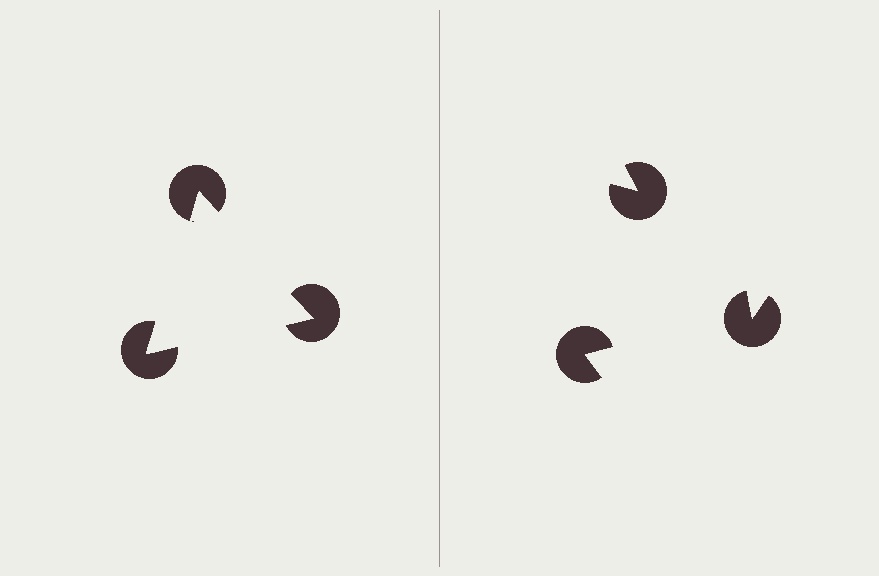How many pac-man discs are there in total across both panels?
6 — 3 on each side.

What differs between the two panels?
The pac-man discs are positioned identically on both sides; only the wedge orientations differ. On the left they align to a triangle; on the right they are misaligned.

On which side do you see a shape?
An illusory triangle appears on the left side. On the right side the wedge cuts are rotated, so no coherent shape forms.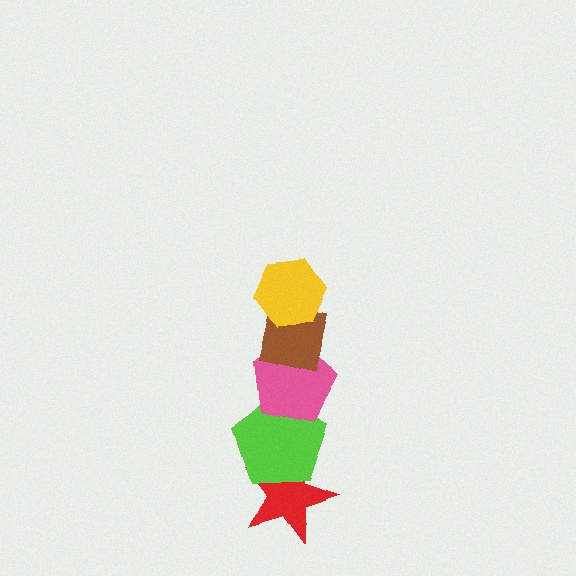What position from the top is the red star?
The red star is 5th from the top.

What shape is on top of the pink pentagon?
The brown square is on top of the pink pentagon.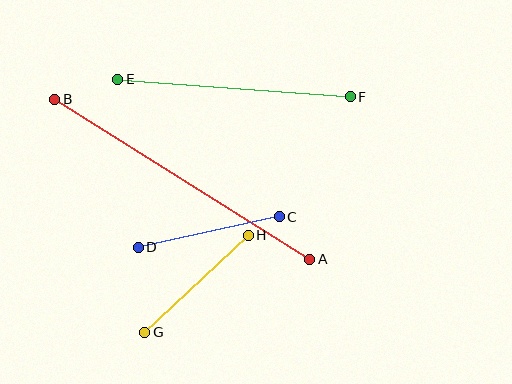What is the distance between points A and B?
The distance is approximately 301 pixels.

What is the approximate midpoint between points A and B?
The midpoint is at approximately (182, 179) pixels.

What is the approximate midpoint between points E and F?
The midpoint is at approximately (234, 88) pixels.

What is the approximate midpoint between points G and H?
The midpoint is at approximately (197, 284) pixels.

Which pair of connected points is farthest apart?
Points A and B are farthest apart.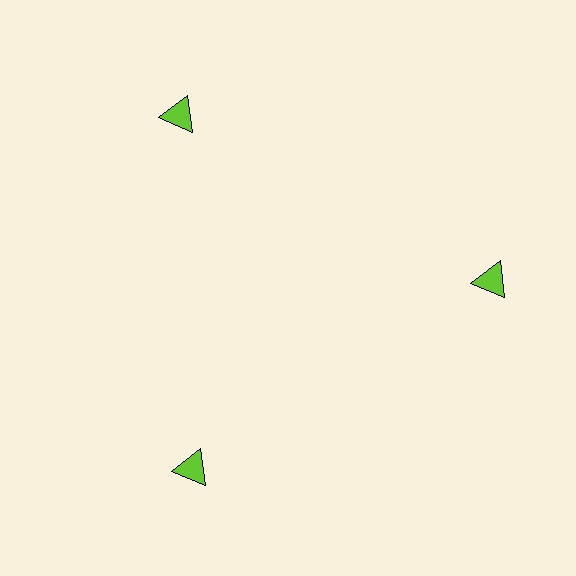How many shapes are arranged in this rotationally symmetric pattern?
There are 3 shapes, arranged in 3 groups of 1.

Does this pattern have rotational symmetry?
Yes, this pattern has 3-fold rotational symmetry. It looks the same after rotating 120 degrees around the center.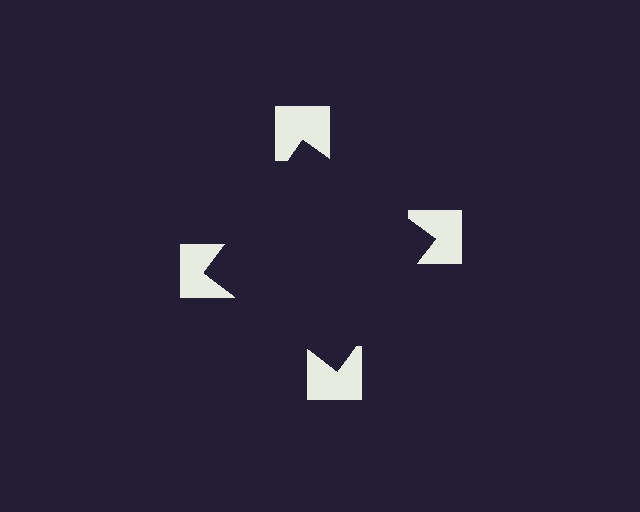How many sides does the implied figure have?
4 sides.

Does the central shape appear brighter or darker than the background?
It typically appears slightly darker than the background, even though no actual brightness change is drawn.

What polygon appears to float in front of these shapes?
An illusory square — its edges are inferred from the aligned wedge cuts in the notched squares, not physically drawn.